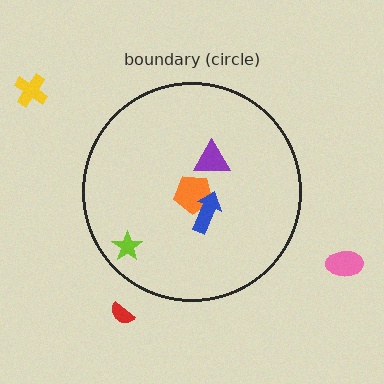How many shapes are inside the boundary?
4 inside, 3 outside.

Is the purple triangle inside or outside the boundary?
Inside.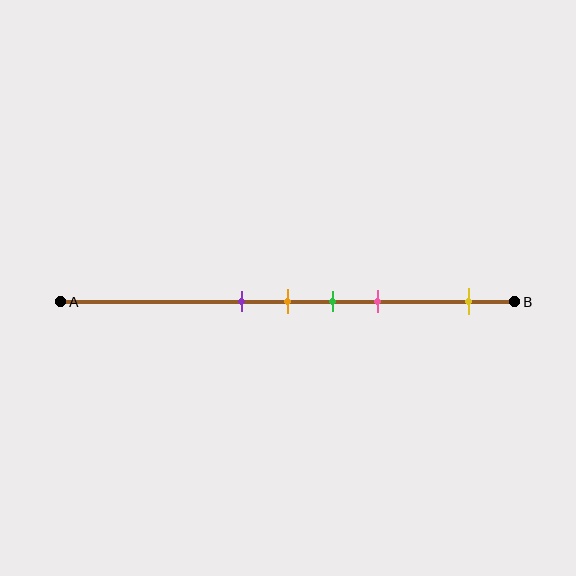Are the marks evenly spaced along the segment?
No, the marks are not evenly spaced.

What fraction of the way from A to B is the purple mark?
The purple mark is approximately 40% (0.4) of the way from A to B.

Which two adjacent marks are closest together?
The purple and orange marks are the closest adjacent pair.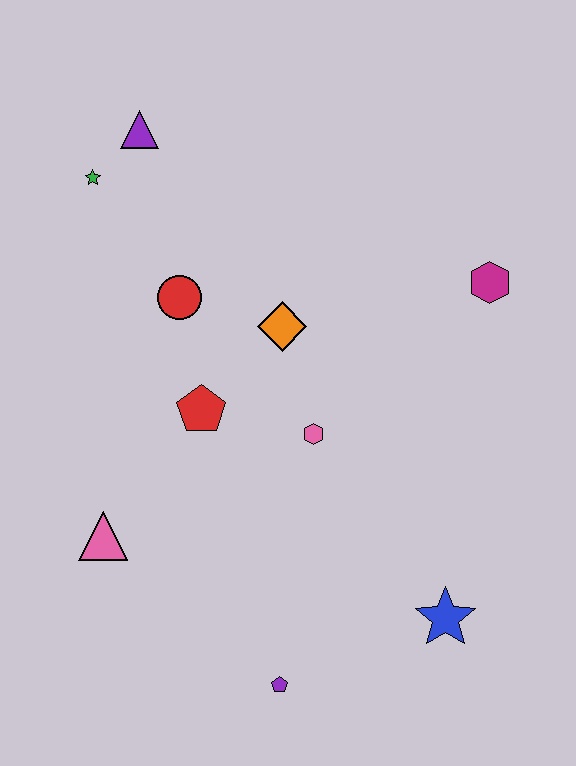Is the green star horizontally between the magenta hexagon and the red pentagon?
No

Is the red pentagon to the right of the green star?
Yes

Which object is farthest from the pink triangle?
The magenta hexagon is farthest from the pink triangle.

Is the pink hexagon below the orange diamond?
Yes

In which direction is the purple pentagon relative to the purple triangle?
The purple pentagon is below the purple triangle.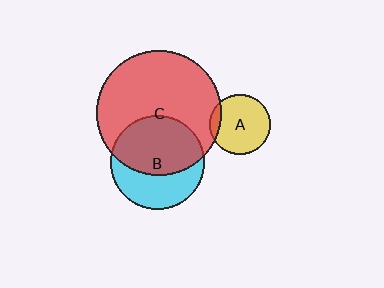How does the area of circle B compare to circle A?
Approximately 2.4 times.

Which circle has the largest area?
Circle C (red).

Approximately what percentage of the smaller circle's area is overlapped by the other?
Approximately 10%.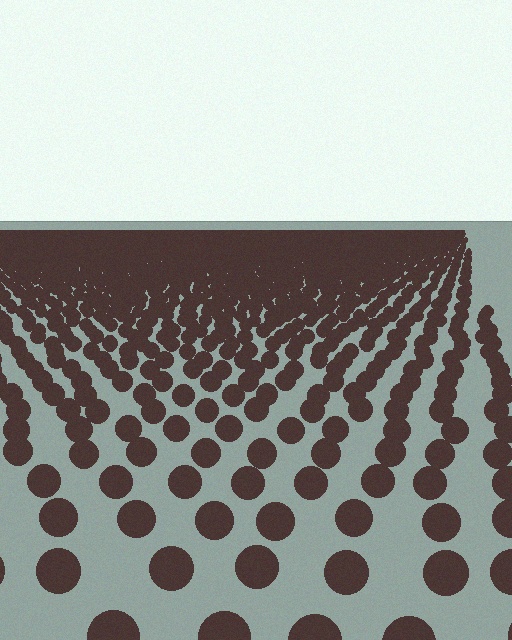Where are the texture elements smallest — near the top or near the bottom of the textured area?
Near the top.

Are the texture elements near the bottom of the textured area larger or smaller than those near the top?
Larger. Near the bottom, elements are closer to the viewer and appear at a bigger on-screen size.